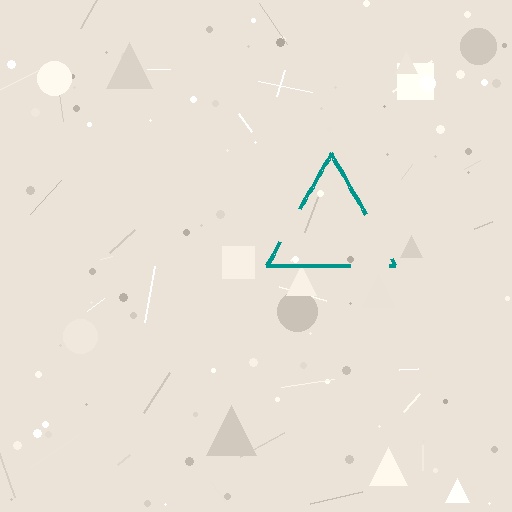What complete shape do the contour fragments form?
The contour fragments form a triangle.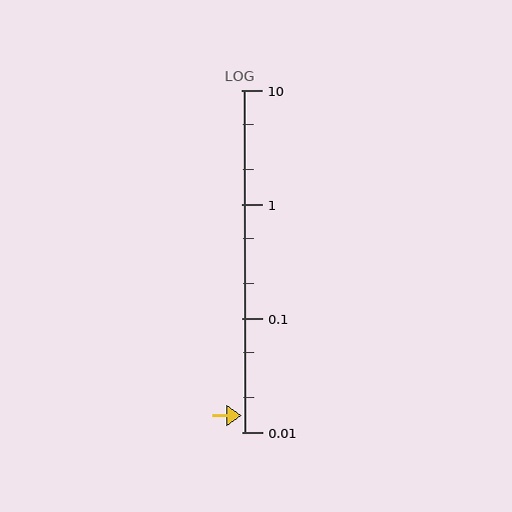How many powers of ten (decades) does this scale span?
The scale spans 3 decades, from 0.01 to 10.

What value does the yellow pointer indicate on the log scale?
The pointer indicates approximately 0.014.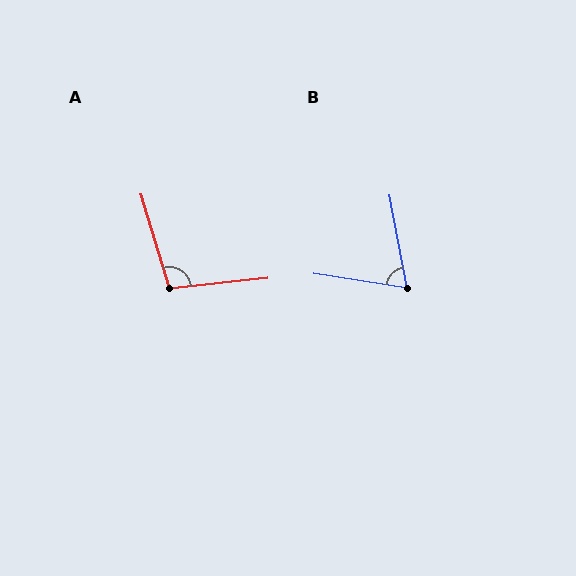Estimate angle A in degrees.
Approximately 100 degrees.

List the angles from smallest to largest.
B (71°), A (100°).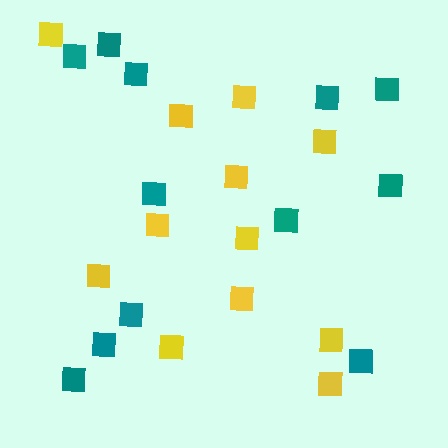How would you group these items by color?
There are 2 groups: one group of yellow squares (12) and one group of teal squares (12).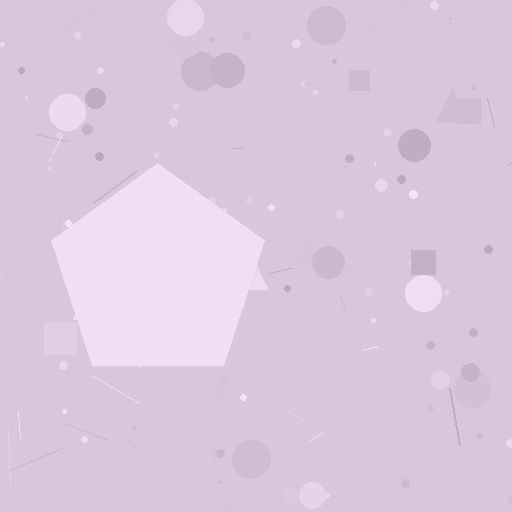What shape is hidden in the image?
A pentagon is hidden in the image.